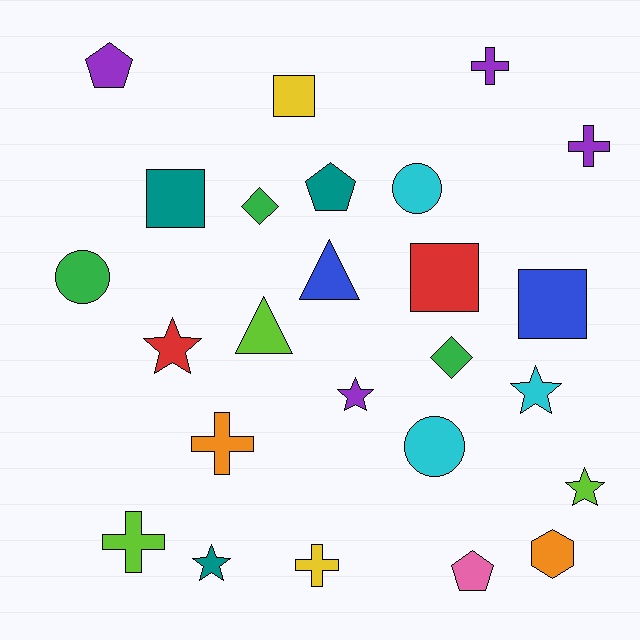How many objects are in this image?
There are 25 objects.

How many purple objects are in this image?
There are 4 purple objects.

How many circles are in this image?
There are 3 circles.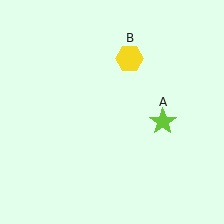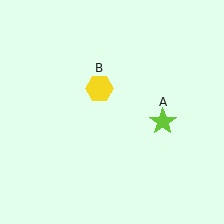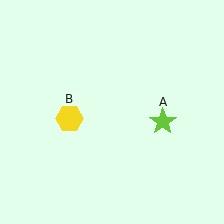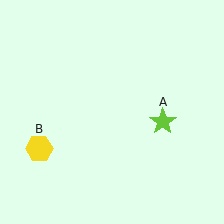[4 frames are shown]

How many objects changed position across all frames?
1 object changed position: yellow hexagon (object B).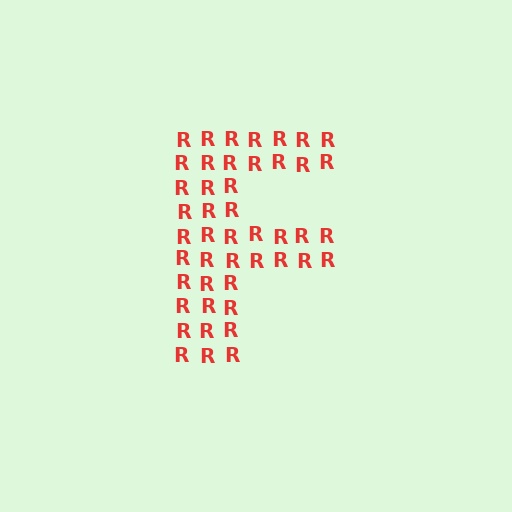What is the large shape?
The large shape is the letter F.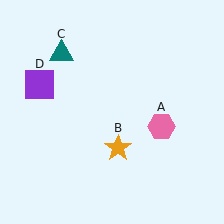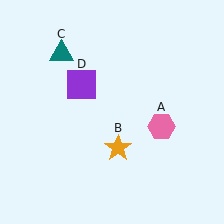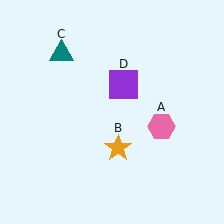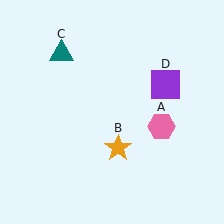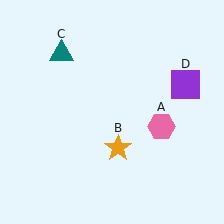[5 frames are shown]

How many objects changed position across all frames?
1 object changed position: purple square (object D).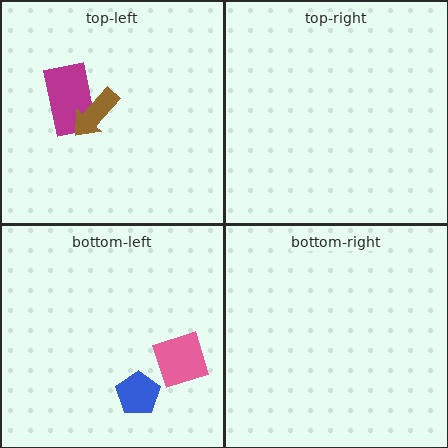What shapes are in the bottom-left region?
The blue pentagon, the pink square.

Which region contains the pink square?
The bottom-left region.